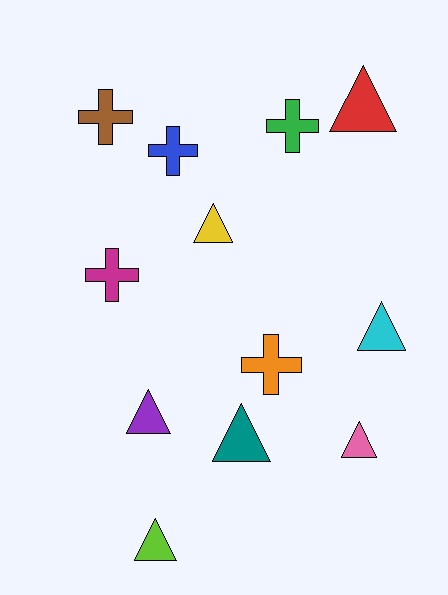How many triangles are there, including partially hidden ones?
There are 7 triangles.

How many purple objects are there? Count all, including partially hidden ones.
There is 1 purple object.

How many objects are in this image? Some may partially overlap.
There are 12 objects.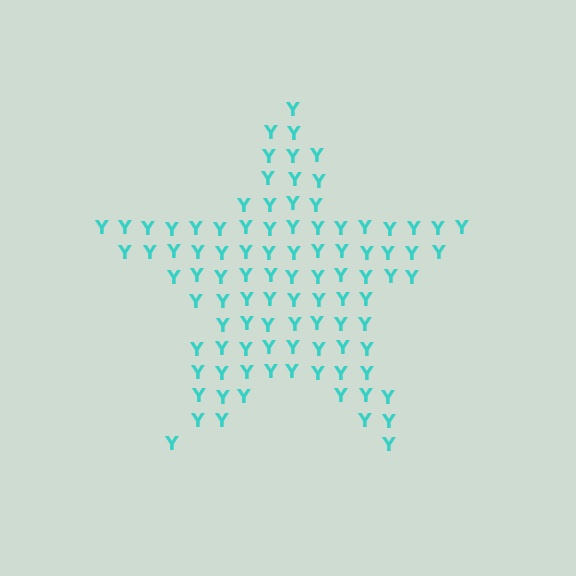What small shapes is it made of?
It is made of small letter Y's.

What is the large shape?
The large shape is a star.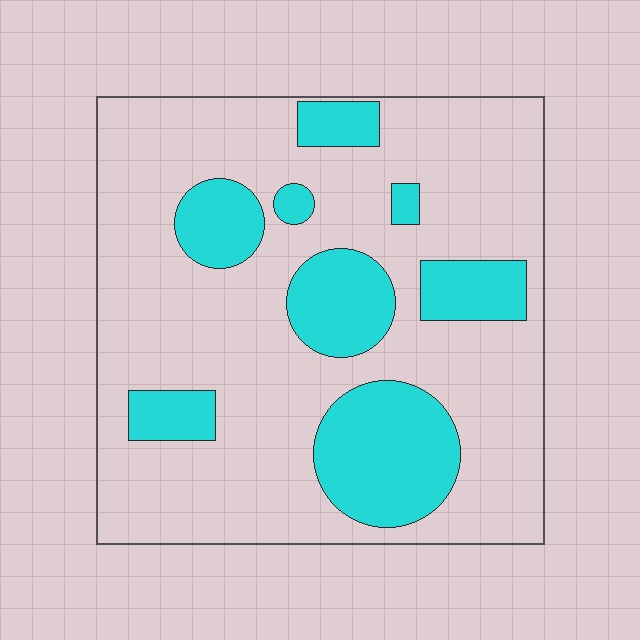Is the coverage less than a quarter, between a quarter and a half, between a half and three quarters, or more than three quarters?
Between a quarter and a half.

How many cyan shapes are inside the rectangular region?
8.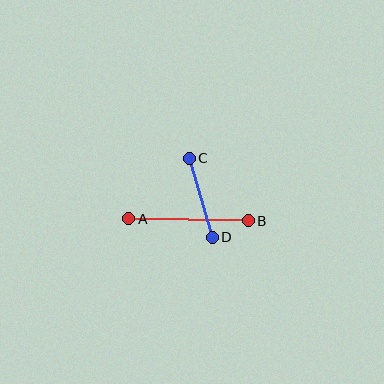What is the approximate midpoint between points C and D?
The midpoint is at approximately (201, 198) pixels.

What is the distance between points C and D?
The distance is approximately 83 pixels.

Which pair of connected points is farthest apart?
Points A and B are farthest apart.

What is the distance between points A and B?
The distance is approximately 120 pixels.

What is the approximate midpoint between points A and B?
The midpoint is at approximately (189, 220) pixels.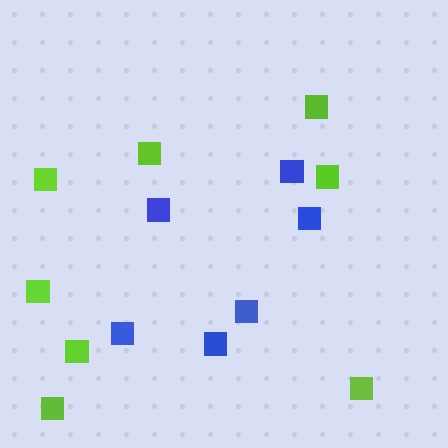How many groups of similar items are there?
There are 2 groups: one group of blue squares (6) and one group of lime squares (8).